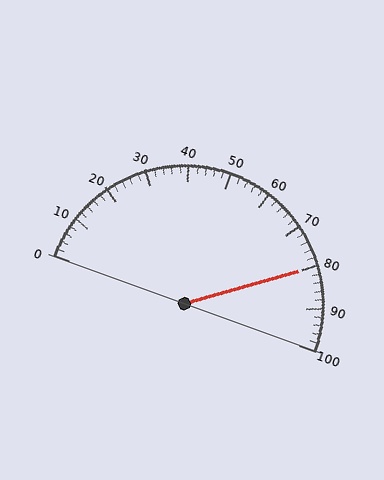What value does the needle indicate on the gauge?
The needle indicates approximately 80.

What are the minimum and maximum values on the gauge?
The gauge ranges from 0 to 100.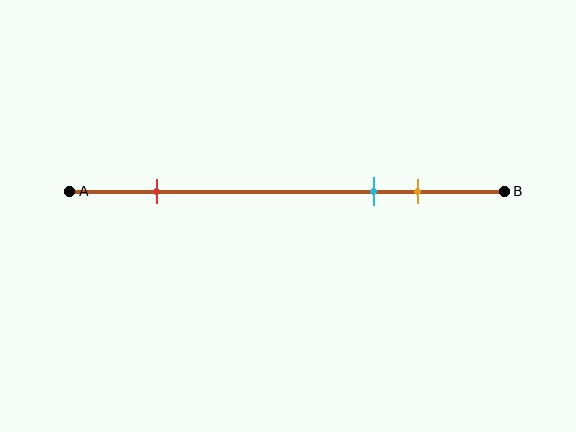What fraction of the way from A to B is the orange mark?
The orange mark is approximately 80% (0.8) of the way from A to B.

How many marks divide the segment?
There are 3 marks dividing the segment.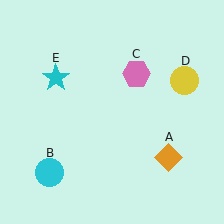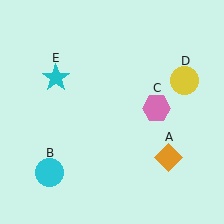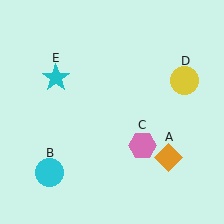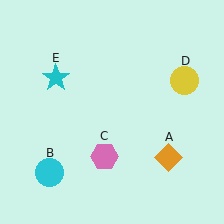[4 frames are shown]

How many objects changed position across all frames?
1 object changed position: pink hexagon (object C).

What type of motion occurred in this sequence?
The pink hexagon (object C) rotated clockwise around the center of the scene.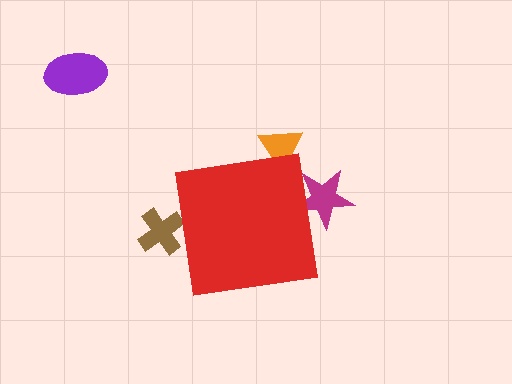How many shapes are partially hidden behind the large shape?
3 shapes are partially hidden.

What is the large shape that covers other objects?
A red square.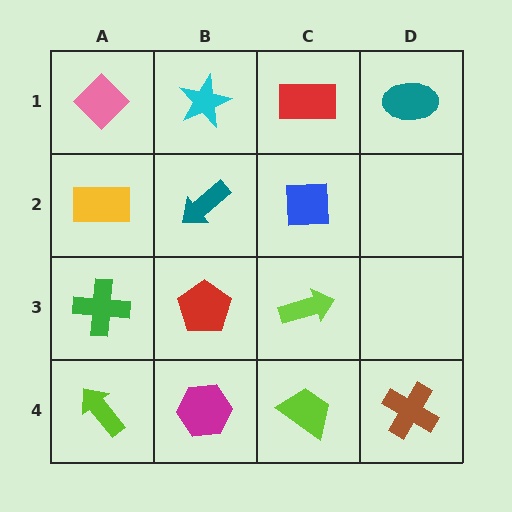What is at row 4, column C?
A lime trapezoid.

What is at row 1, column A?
A pink diamond.